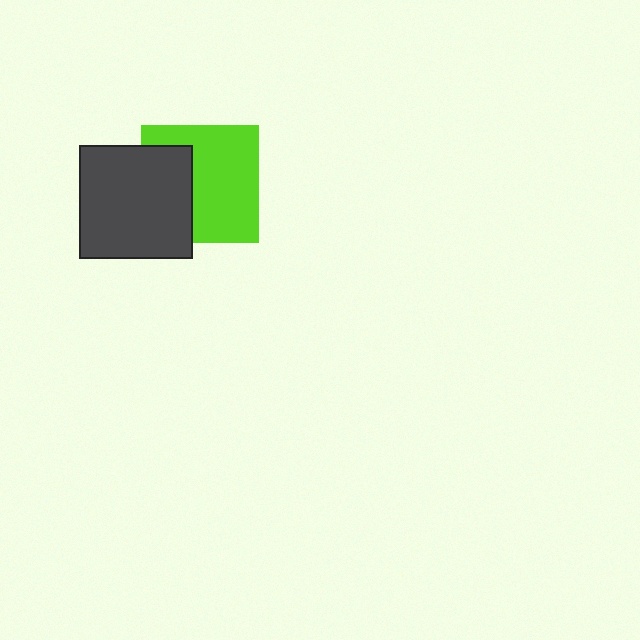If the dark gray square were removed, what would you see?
You would see the complete lime square.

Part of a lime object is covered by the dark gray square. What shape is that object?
It is a square.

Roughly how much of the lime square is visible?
About half of it is visible (roughly 63%).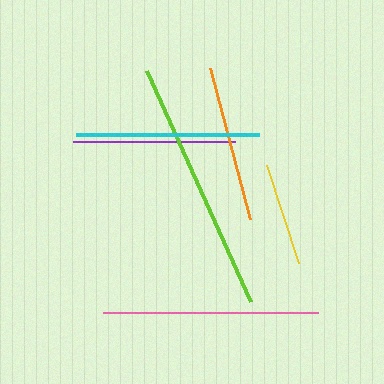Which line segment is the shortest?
The yellow line is the shortest at approximately 103 pixels.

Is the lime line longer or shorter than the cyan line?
The lime line is longer than the cyan line.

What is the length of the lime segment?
The lime segment is approximately 253 pixels long.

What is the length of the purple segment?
The purple segment is approximately 163 pixels long.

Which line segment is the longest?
The lime line is the longest at approximately 253 pixels.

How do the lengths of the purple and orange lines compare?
The purple and orange lines are approximately the same length.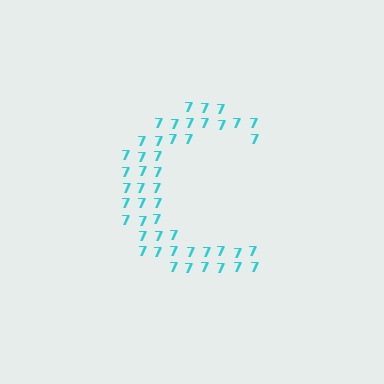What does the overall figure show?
The overall figure shows the letter C.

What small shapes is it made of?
It is made of small digit 7's.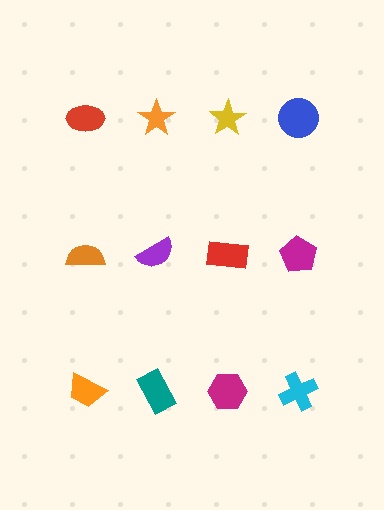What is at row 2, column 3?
A red rectangle.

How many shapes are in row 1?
4 shapes.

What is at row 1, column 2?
An orange star.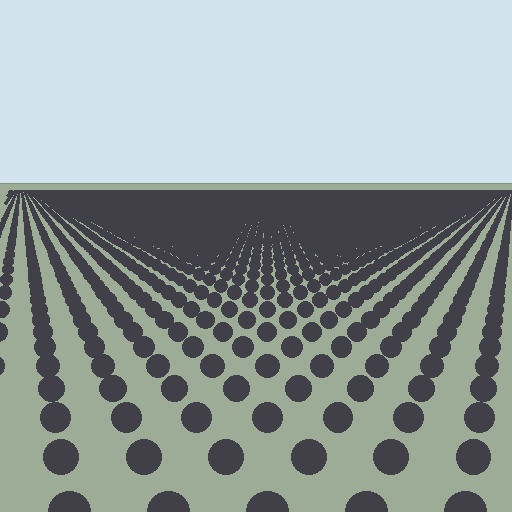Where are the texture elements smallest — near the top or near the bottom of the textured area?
Near the top.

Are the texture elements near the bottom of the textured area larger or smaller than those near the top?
Larger. Near the bottom, elements are closer to the viewer and appear at a bigger on-screen size.